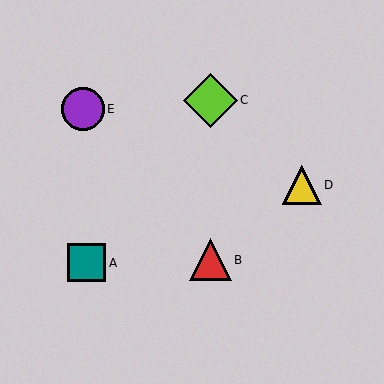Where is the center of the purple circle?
The center of the purple circle is at (83, 109).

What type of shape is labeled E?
Shape E is a purple circle.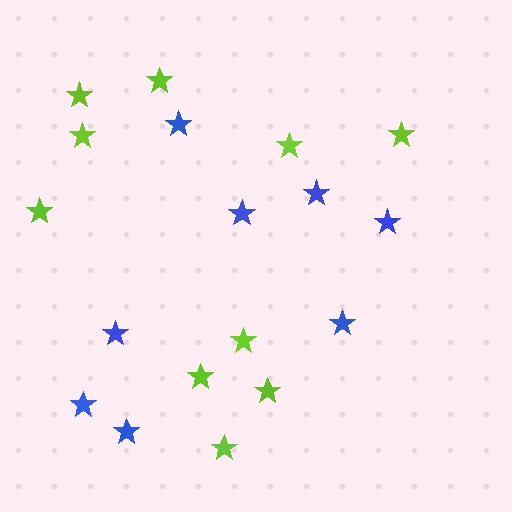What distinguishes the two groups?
There are 2 groups: one group of blue stars (8) and one group of lime stars (10).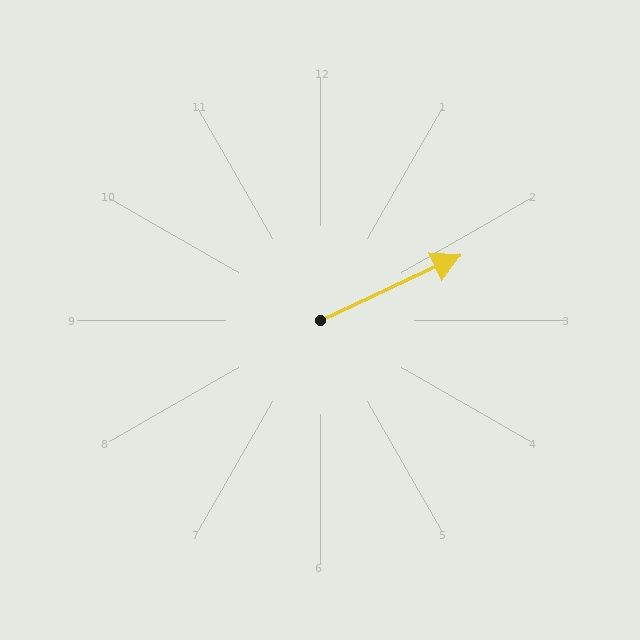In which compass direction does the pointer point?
Northeast.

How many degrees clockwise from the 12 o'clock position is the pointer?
Approximately 65 degrees.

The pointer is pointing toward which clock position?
Roughly 2 o'clock.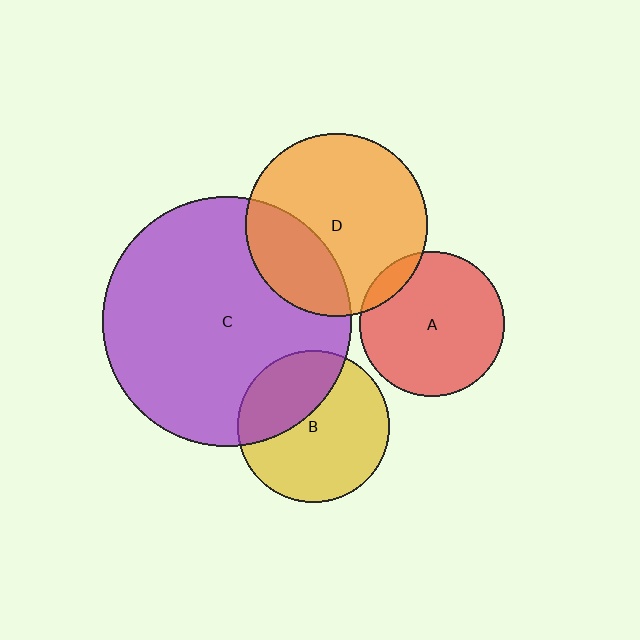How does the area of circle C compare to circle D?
Approximately 1.9 times.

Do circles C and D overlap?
Yes.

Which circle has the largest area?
Circle C (purple).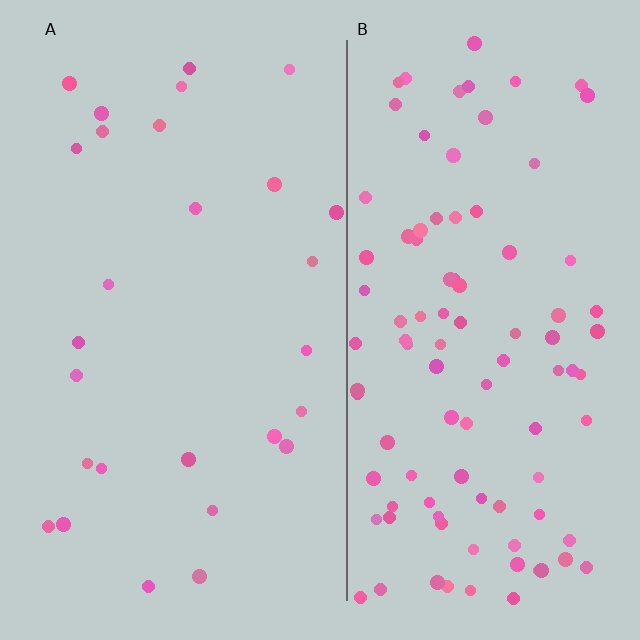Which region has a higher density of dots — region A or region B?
B (the right).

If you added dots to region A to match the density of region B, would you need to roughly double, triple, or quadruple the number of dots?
Approximately quadruple.